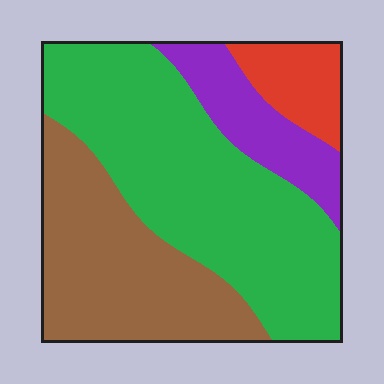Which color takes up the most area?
Green, at roughly 45%.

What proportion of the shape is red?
Red takes up about one tenth (1/10) of the shape.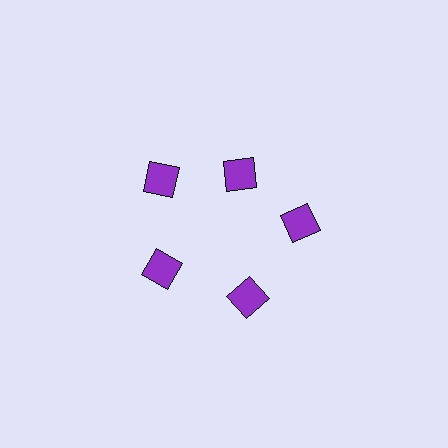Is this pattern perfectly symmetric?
No. The 5 purple squares are arranged in a ring, but one element near the 1 o'clock position is pulled inward toward the center, breaking the 5-fold rotational symmetry.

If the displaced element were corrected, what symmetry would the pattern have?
It would have 5-fold rotational symmetry — the pattern would map onto itself every 72 degrees.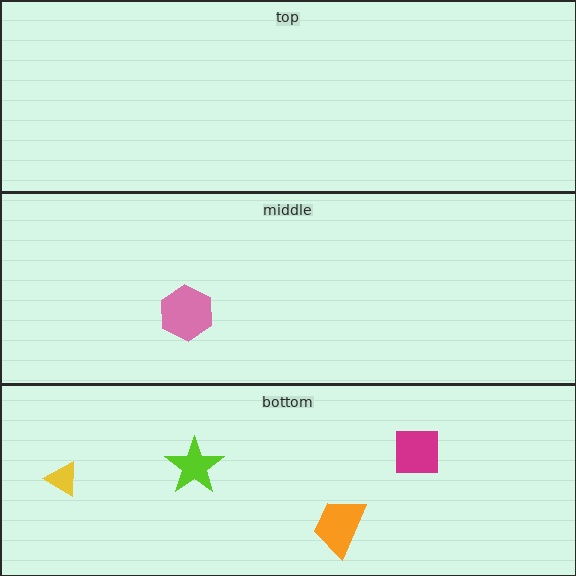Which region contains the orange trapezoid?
The bottom region.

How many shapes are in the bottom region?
4.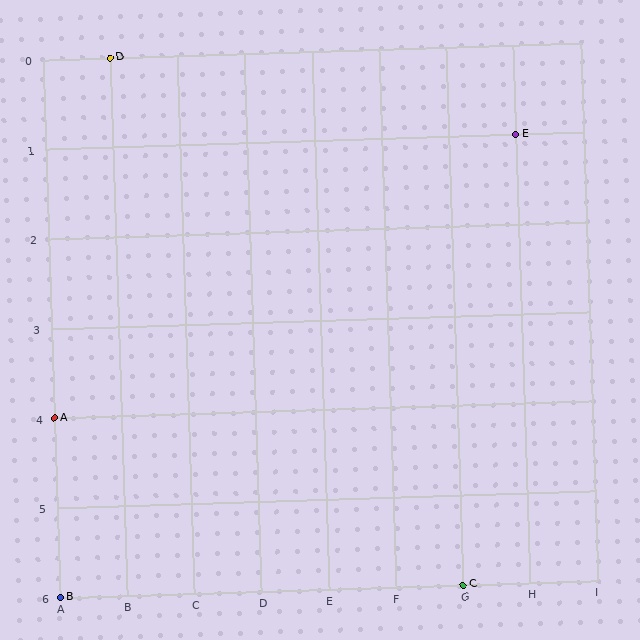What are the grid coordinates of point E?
Point E is at grid coordinates (H, 1).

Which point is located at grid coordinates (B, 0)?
Point D is at (B, 0).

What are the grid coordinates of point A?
Point A is at grid coordinates (A, 4).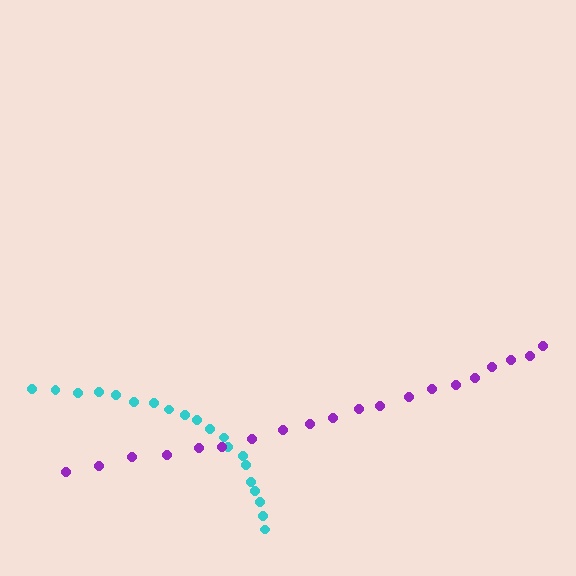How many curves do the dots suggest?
There are 2 distinct paths.